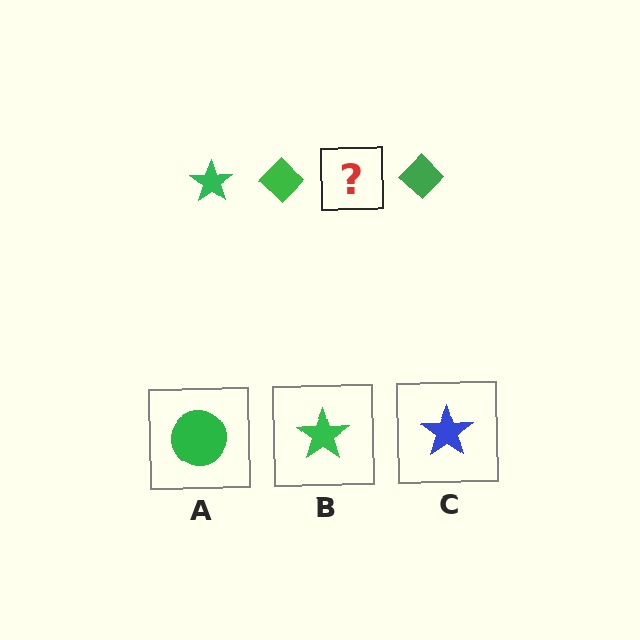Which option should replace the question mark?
Option B.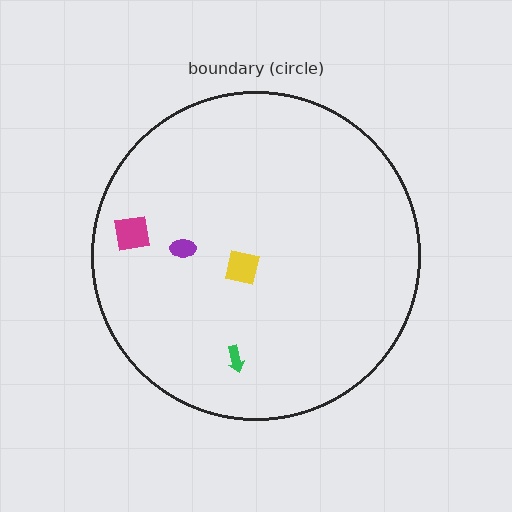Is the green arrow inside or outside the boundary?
Inside.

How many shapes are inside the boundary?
4 inside, 0 outside.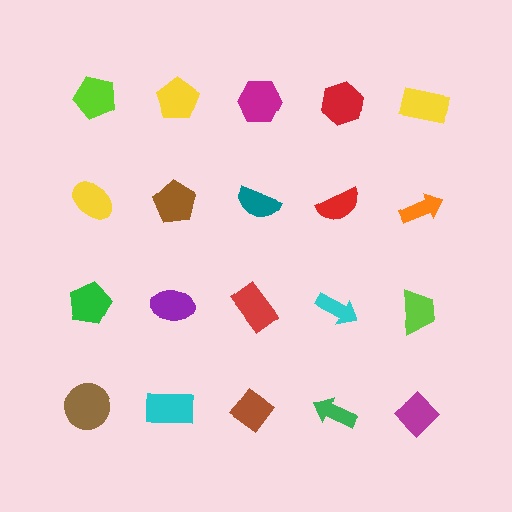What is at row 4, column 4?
A green arrow.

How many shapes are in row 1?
5 shapes.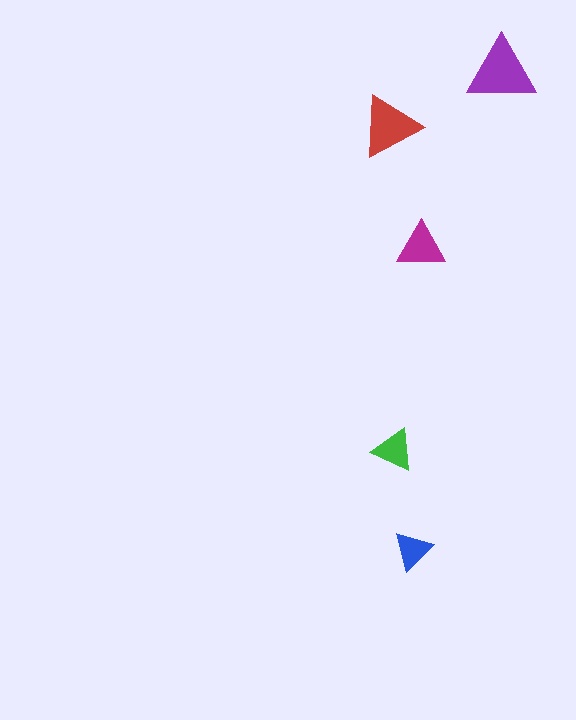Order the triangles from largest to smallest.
the purple one, the red one, the magenta one, the green one, the blue one.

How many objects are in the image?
There are 5 objects in the image.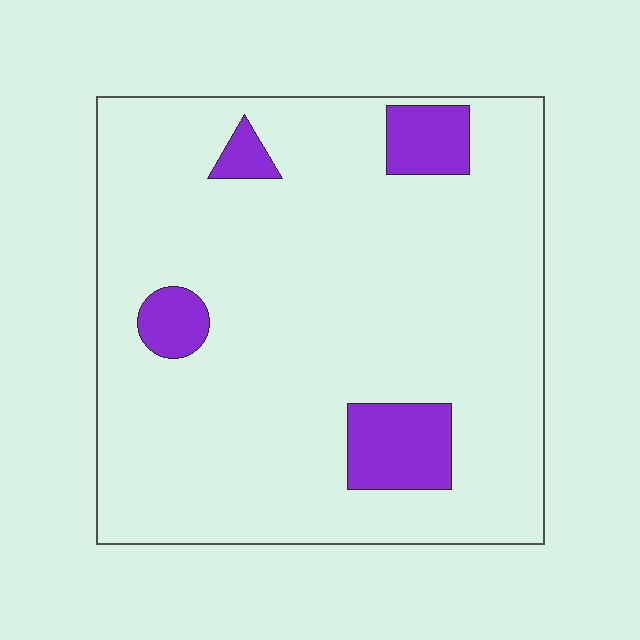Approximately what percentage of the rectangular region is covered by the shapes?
Approximately 10%.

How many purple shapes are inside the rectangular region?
4.